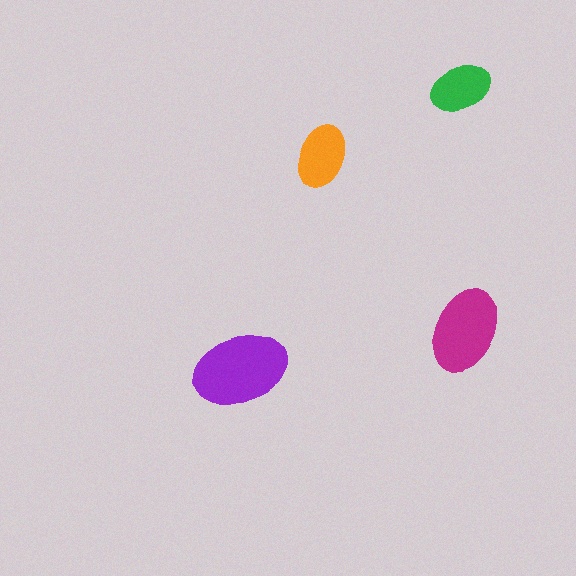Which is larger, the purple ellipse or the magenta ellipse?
The purple one.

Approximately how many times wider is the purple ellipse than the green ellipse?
About 1.5 times wider.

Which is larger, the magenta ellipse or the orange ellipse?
The magenta one.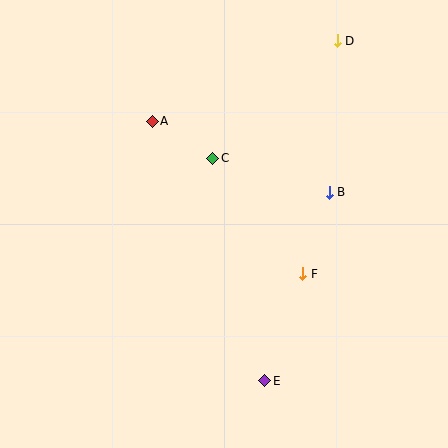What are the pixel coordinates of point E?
Point E is at (265, 381).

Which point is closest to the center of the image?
Point C at (213, 158) is closest to the center.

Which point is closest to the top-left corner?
Point A is closest to the top-left corner.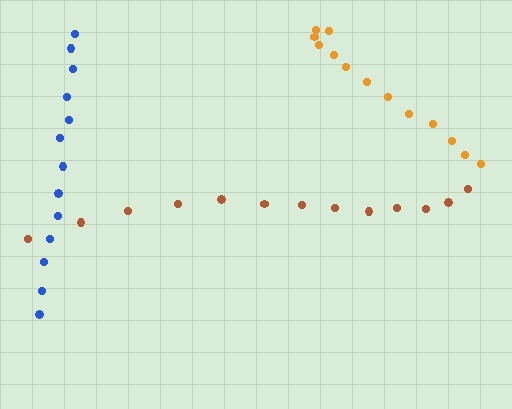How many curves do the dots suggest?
There are 3 distinct paths.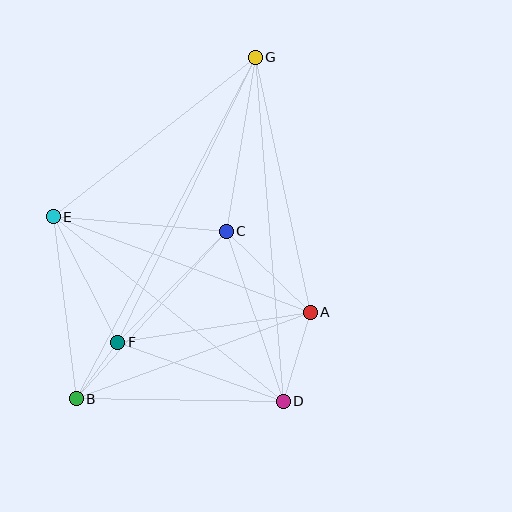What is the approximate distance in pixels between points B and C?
The distance between B and C is approximately 225 pixels.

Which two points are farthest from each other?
Points B and G are farthest from each other.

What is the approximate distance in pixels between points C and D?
The distance between C and D is approximately 179 pixels.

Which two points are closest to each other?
Points B and F are closest to each other.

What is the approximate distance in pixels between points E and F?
The distance between E and F is approximately 141 pixels.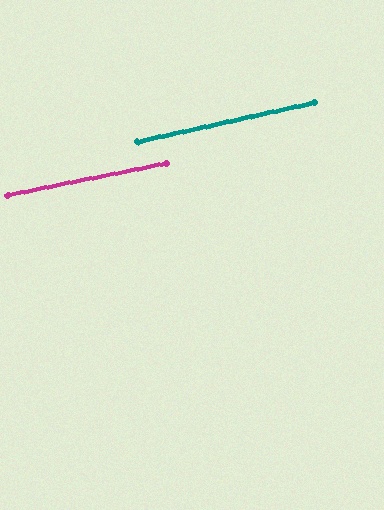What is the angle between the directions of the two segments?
Approximately 1 degree.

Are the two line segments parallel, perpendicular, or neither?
Parallel — their directions differ by only 1.2°.